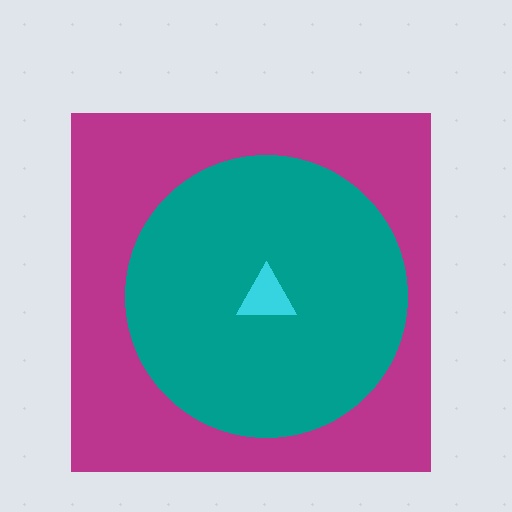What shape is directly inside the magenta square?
The teal circle.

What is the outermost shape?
The magenta square.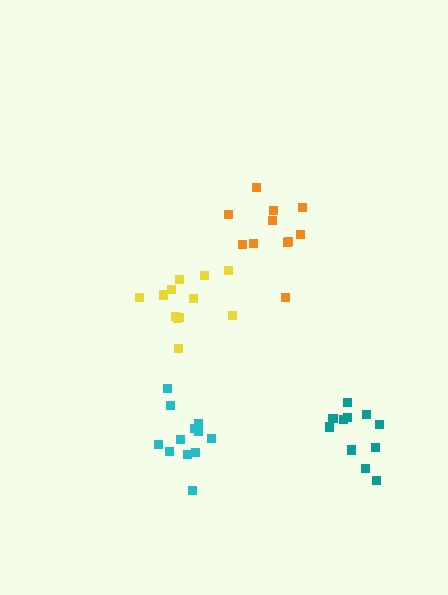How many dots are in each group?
Group 1: 11 dots, Group 2: 12 dots, Group 3: 11 dots, Group 4: 12 dots (46 total).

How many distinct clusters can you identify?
There are 4 distinct clusters.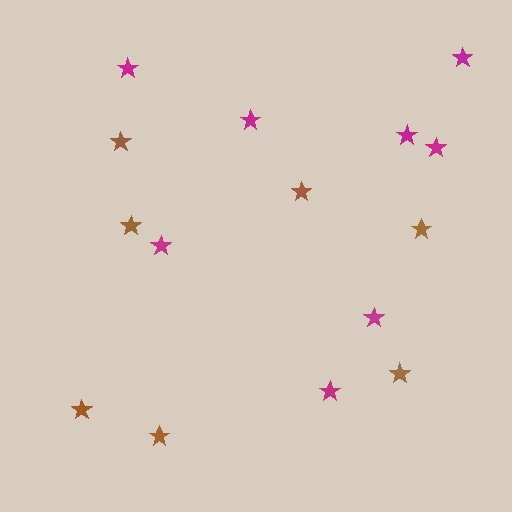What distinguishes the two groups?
There are 2 groups: one group of magenta stars (8) and one group of brown stars (7).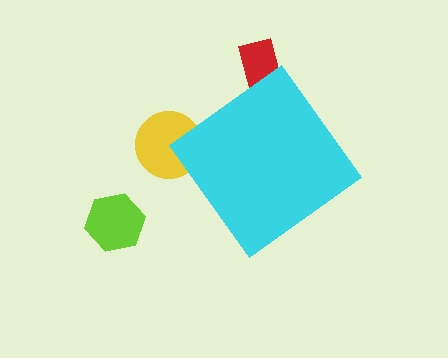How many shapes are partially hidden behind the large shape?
2 shapes are partially hidden.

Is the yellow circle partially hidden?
Yes, the yellow circle is partially hidden behind the cyan diamond.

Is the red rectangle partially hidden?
Yes, the red rectangle is partially hidden behind the cyan diamond.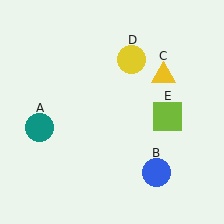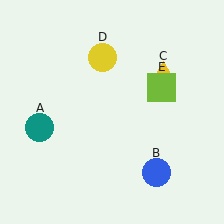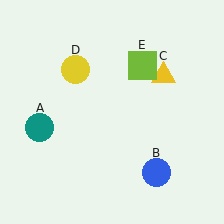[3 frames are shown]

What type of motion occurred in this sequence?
The yellow circle (object D), lime square (object E) rotated counterclockwise around the center of the scene.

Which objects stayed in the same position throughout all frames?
Teal circle (object A) and blue circle (object B) and yellow triangle (object C) remained stationary.